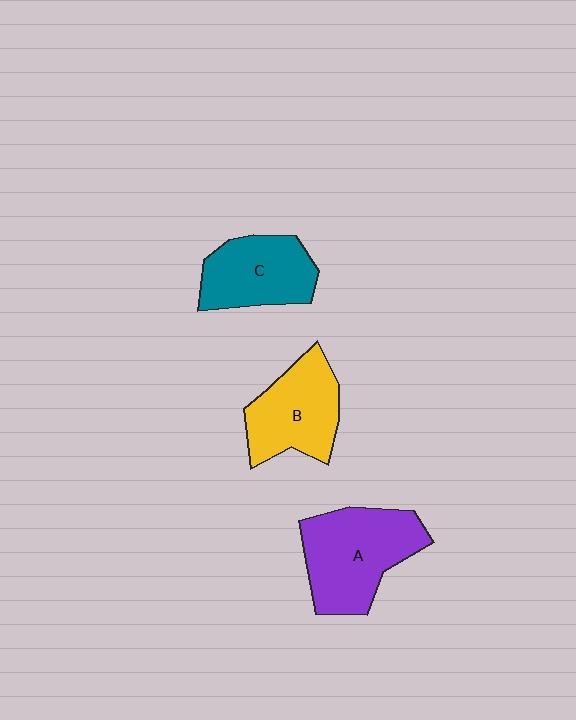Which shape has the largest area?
Shape A (purple).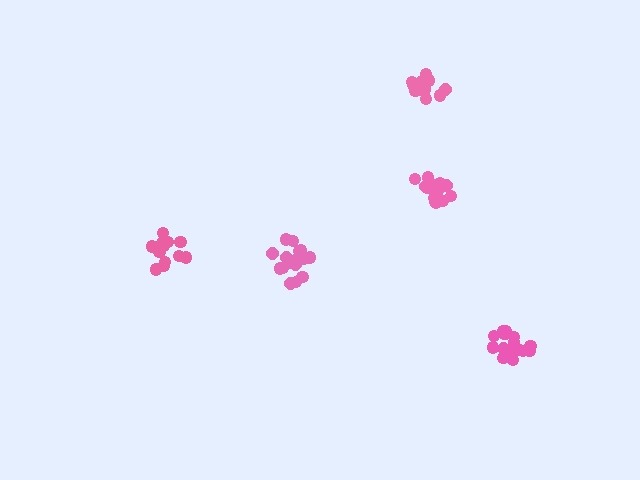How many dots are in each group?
Group 1: 17 dots, Group 2: 15 dots, Group 3: 14 dots, Group 4: 18 dots, Group 5: 14 dots (78 total).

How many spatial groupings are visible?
There are 5 spatial groupings.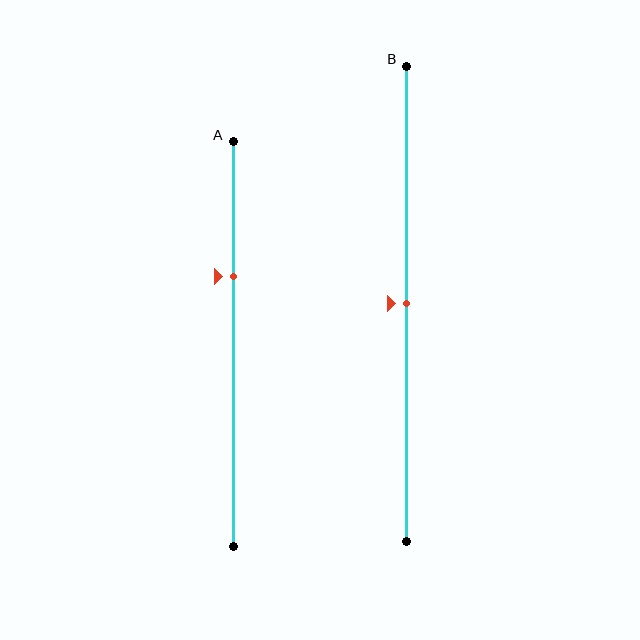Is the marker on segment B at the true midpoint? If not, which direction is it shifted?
Yes, the marker on segment B is at the true midpoint.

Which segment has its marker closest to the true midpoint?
Segment B has its marker closest to the true midpoint.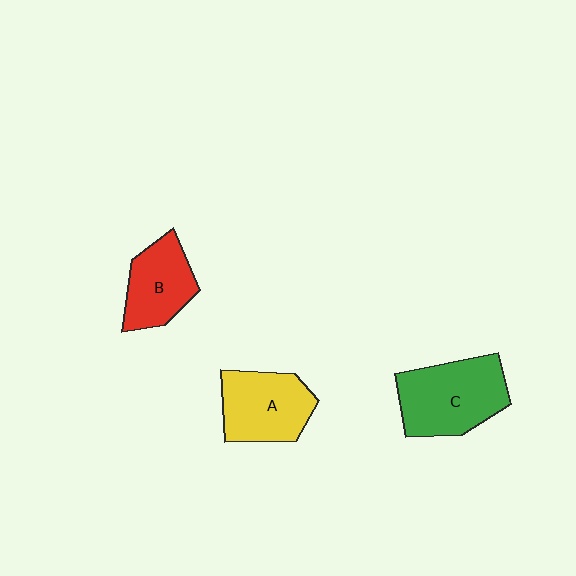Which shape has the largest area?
Shape C (green).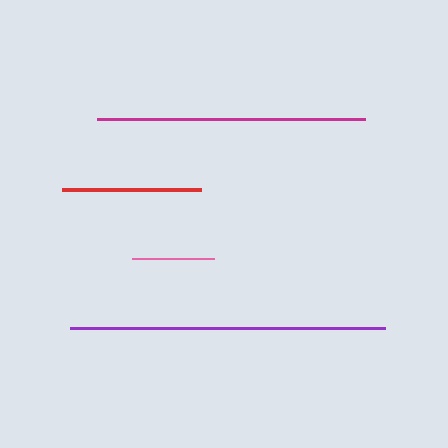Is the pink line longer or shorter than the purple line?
The purple line is longer than the pink line.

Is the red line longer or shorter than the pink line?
The red line is longer than the pink line.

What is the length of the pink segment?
The pink segment is approximately 83 pixels long.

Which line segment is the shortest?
The pink line is the shortest at approximately 83 pixels.